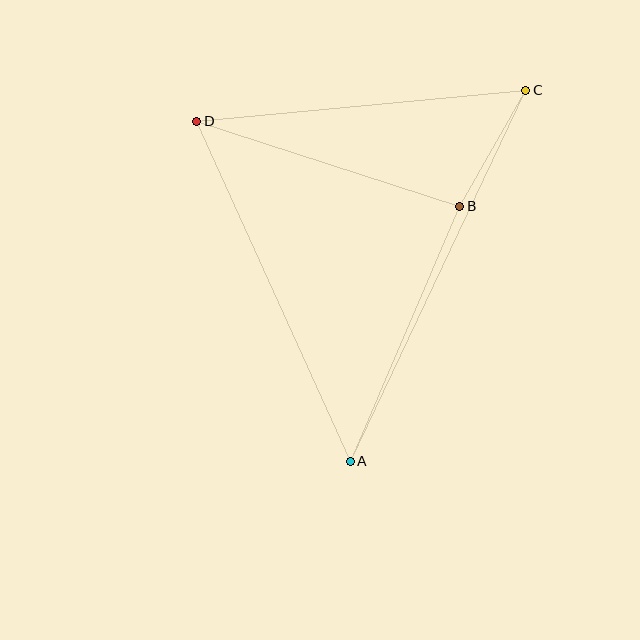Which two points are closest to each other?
Points B and C are closest to each other.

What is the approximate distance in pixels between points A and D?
The distance between A and D is approximately 373 pixels.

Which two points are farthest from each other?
Points A and C are farthest from each other.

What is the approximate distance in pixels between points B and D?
The distance between B and D is approximately 276 pixels.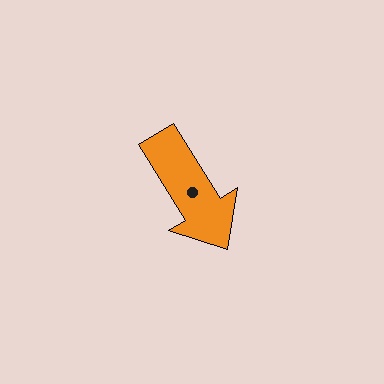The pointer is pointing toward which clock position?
Roughly 5 o'clock.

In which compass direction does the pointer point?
Southeast.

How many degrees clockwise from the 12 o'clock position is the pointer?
Approximately 148 degrees.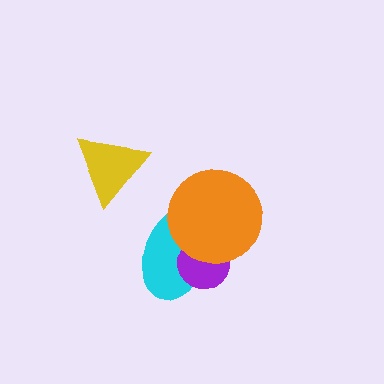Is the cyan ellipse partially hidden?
Yes, it is partially covered by another shape.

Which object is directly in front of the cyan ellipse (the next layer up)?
The purple circle is directly in front of the cyan ellipse.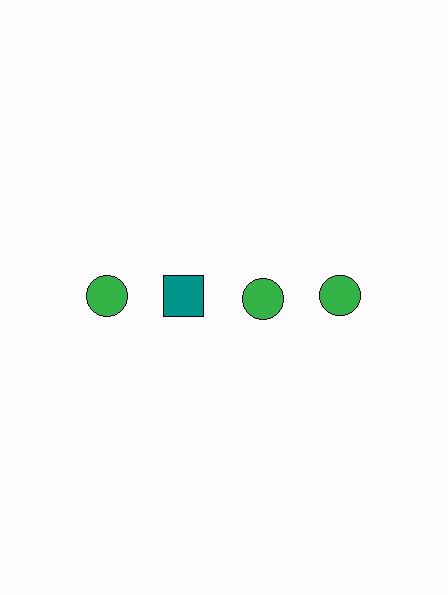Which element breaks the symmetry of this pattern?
The teal square in the top row, second from left column breaks the symmetry. All other shapes are green circles.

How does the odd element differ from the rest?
It differs in both color (teal instead of green) and shape (square instead of circle).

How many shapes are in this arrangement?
There are 4 shapes arranged in a grid pattern.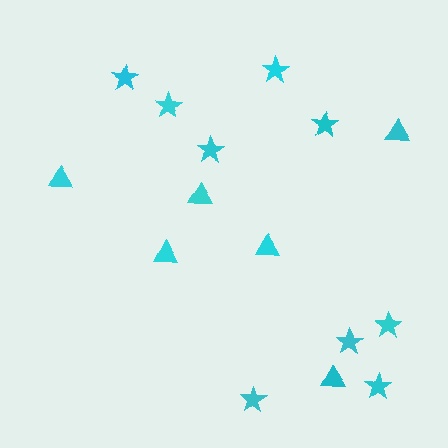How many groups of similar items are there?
There are 2 groups: one group of stars (9) and one group of triangles (6).